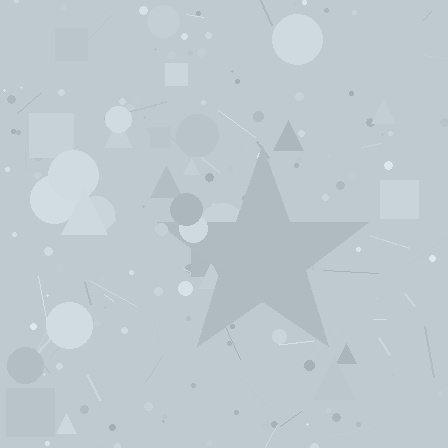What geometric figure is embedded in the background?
A star is embedded in the background.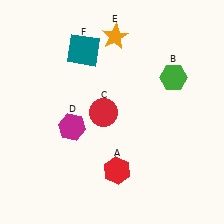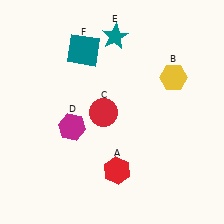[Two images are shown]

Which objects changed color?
B changed from green to yellow. E changed from orange to teal.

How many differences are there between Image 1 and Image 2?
There are 2 differences between the two images.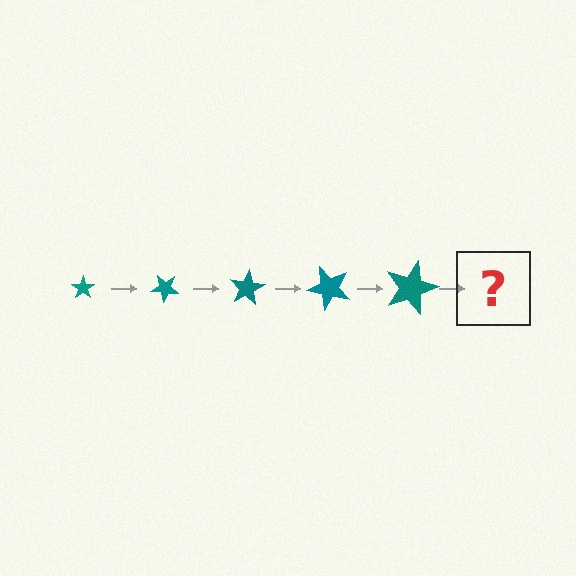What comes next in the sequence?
The next element should be a star, larger than the previous one and rotated 200 degrees from the start.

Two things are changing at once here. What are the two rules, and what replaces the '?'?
The two rules are that the star grows larger each step and it rotates 40 degrees each step. The '?' should be a star, larger than the previous one and rotated 200 degrees from the start.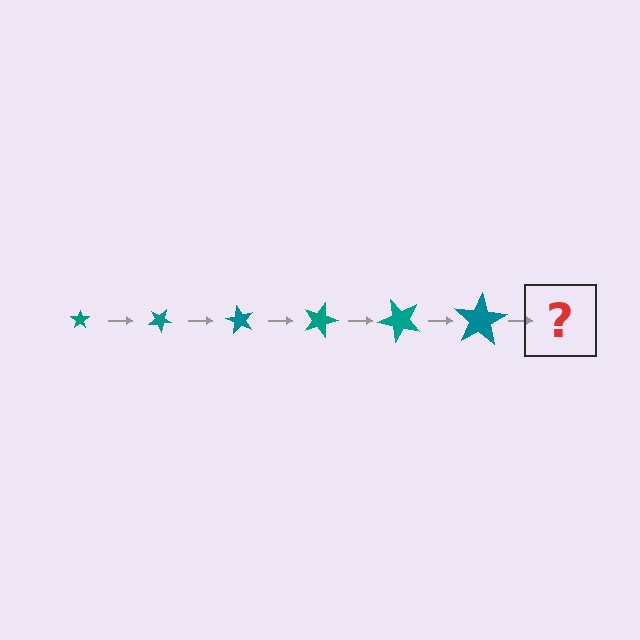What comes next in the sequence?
The next element should be a star, larger than the previous one and rotated 180 degrees from the start.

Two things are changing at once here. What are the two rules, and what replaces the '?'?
The two rules are that the star grows larger each step and it rotates 30 degrees each step. The '?' should be a star, larger than the previous one and rotated 180 degrees from the start.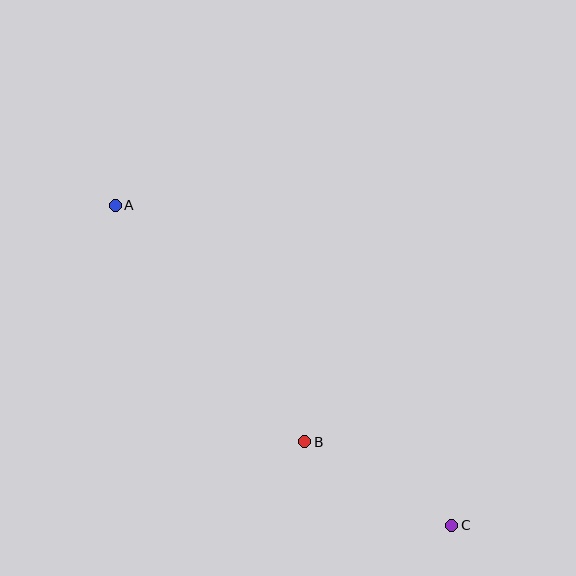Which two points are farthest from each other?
Points A and C are farthest from each other.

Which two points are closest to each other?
Points B and C are closest to each other.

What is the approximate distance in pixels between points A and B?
The distance between A and B is approximately 303 pixels.